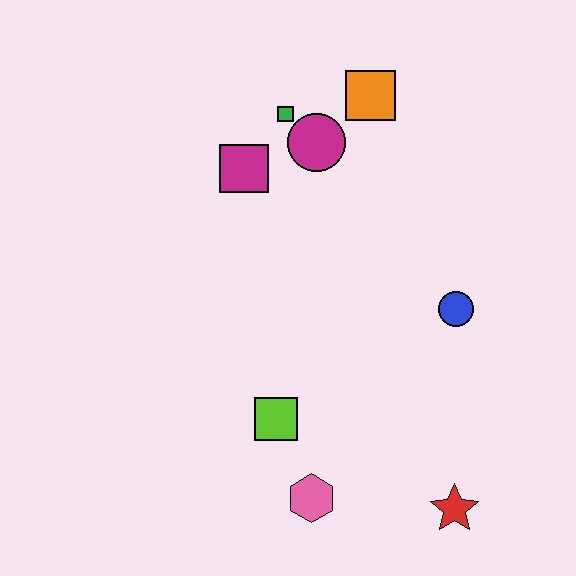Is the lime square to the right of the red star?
No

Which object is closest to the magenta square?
The green square is closest to the magenta square.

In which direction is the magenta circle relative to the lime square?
The magenta circle is above the lime square.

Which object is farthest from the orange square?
The red star is farthest from the orange square.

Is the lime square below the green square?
Yes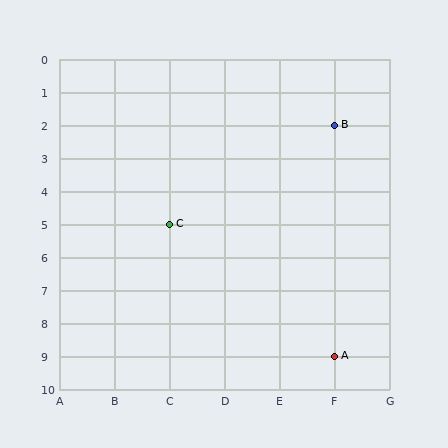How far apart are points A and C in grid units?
Points A and C are 3 columns and 4 rows apart (about 5.0 grid units diagonally).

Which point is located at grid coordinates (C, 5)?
Point C is at (C, 5).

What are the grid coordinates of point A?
Point A is at grid coordinates (F, 9).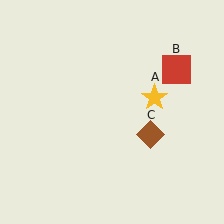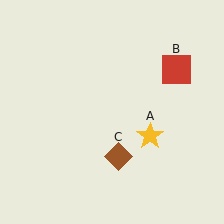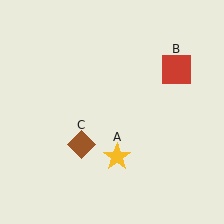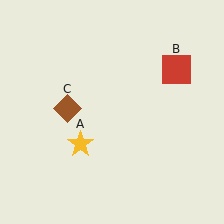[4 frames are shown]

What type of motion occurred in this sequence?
The yellow star (object A), brown diamond (object C) rotated clockwise around the center of the scene.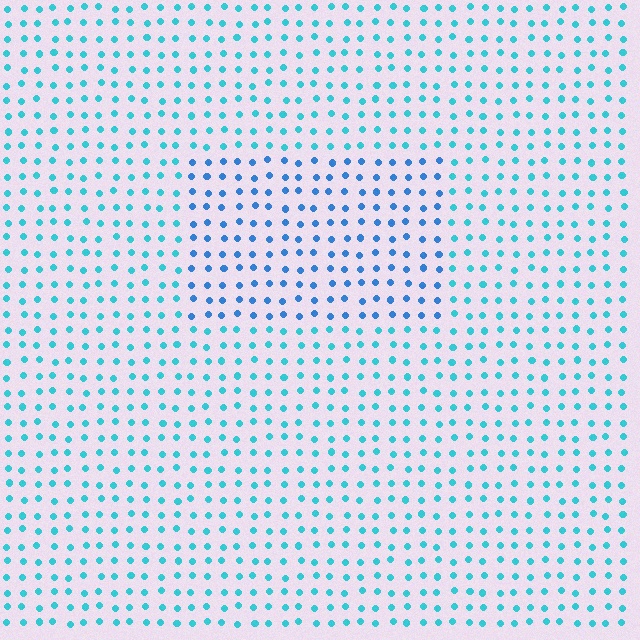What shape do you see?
I see a rectangle.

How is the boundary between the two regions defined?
The boundary is defined purely by a slight shift in hue (about 28 degrees). Spacing, size, and orientation are identical on both sides.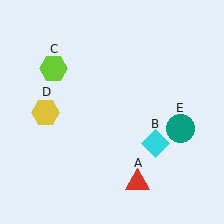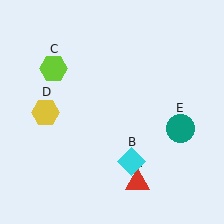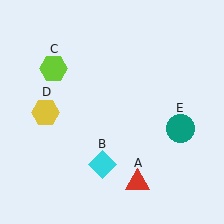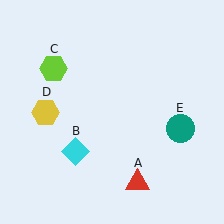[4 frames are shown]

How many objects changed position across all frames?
1 object changed position: cyan diamond (object B).